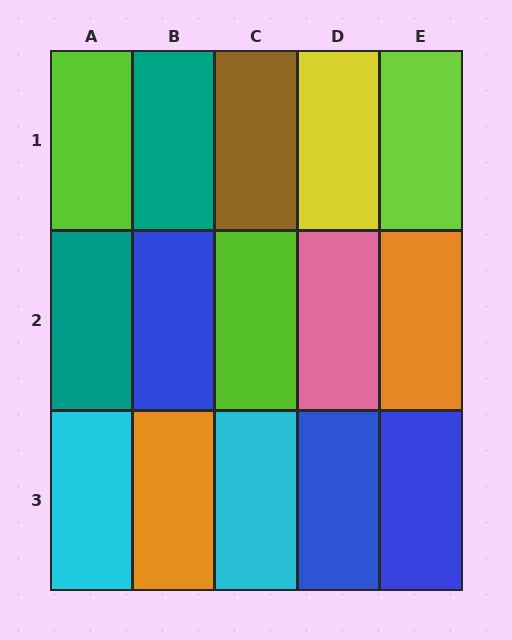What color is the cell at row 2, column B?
Blue.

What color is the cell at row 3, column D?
Blue.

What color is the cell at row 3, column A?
Cyan.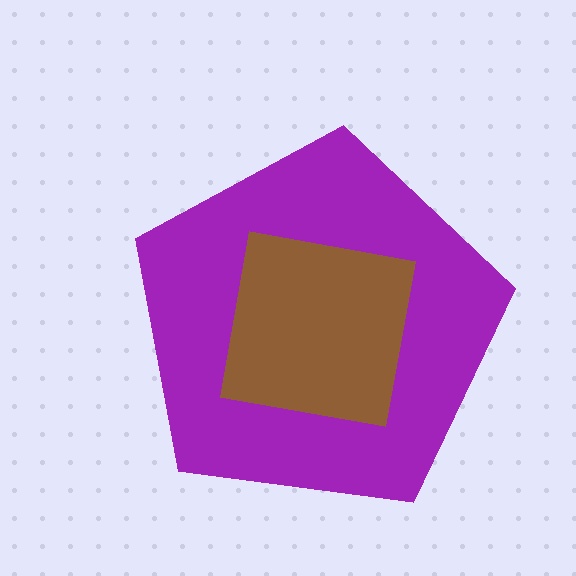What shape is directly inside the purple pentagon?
The brown square.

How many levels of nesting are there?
2.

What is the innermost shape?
The brown square.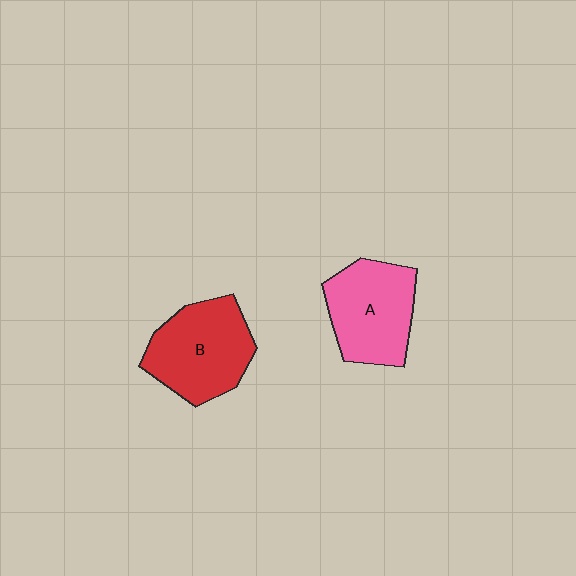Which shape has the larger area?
Shape B (red).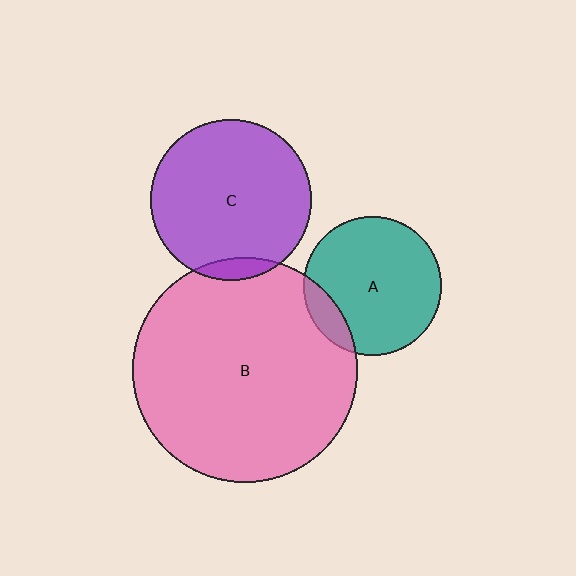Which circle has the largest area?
Circle B (pink).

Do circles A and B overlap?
Yes.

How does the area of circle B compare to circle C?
Approximately 2.0 times.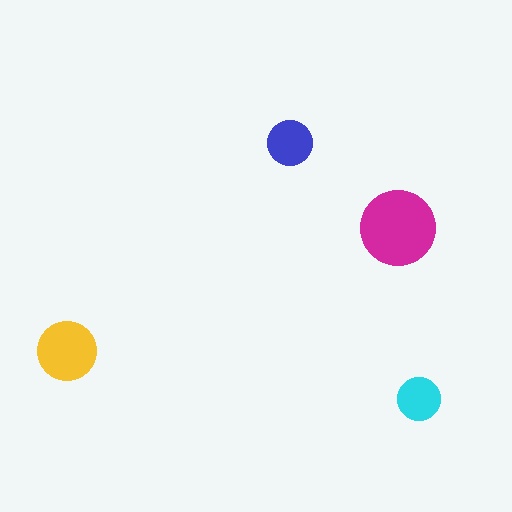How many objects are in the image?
There are 4 objects in the image.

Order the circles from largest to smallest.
the magenta one, the yellow one, the blue one, the cyan one.